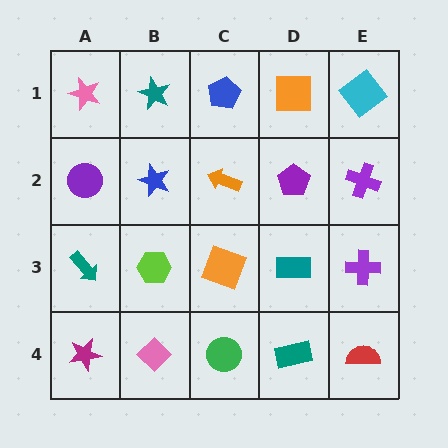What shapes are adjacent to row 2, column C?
A blue pentagon (row 1, column C), an orange square (row 3, column C), a blue star (row 2, column B), a purple pentagon (row 2, column D).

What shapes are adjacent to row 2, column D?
An orange square (row 1, column D), a teal rectangle (row 3, column D), an orange arrow (row 2, column C), a purple cross (row 2, column E).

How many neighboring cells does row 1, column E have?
2.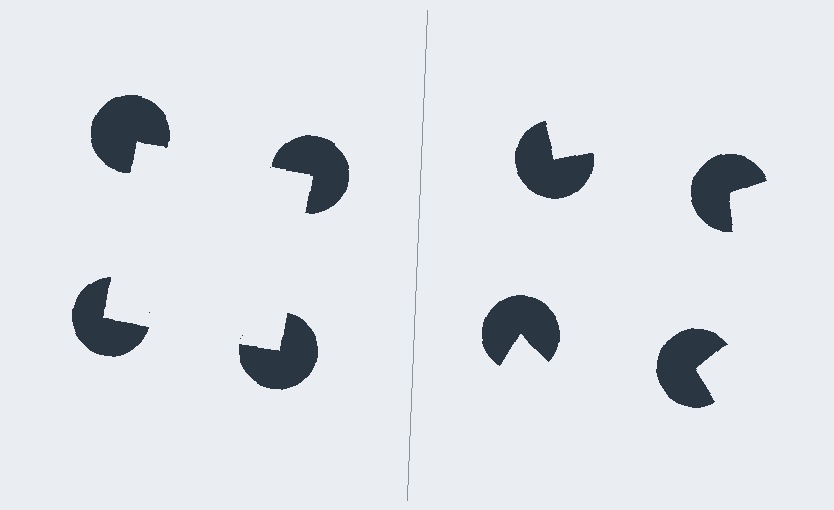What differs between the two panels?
The pac-man discs are positioned identically on both sides; only the wedge orientations differ. On the left they align to a square; on the right they are misaligned.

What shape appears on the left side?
An illusory square.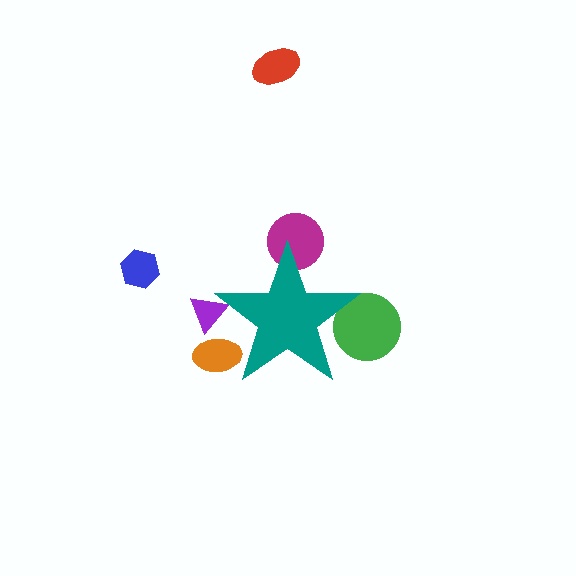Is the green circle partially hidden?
Yes, the green circle is partially hidden behind the teal star.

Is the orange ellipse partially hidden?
Yes, the orange ellipse is partially hidden behind the teal star.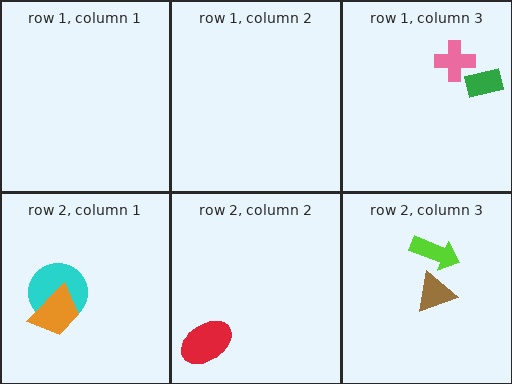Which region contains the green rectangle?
The row 1, column 3 region.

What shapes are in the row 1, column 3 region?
The pink cross, the green rectangle.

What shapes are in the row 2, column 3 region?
The lime arrow, the brown triangle.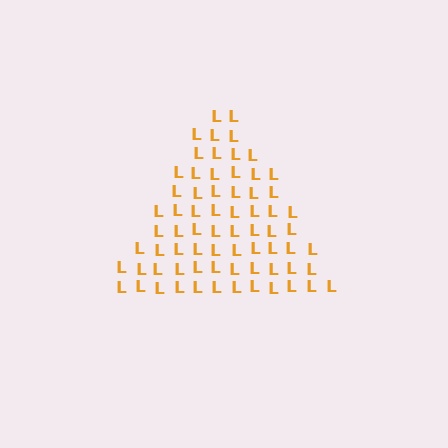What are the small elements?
The small elements are letter L's.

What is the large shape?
The large shape is a triangle.